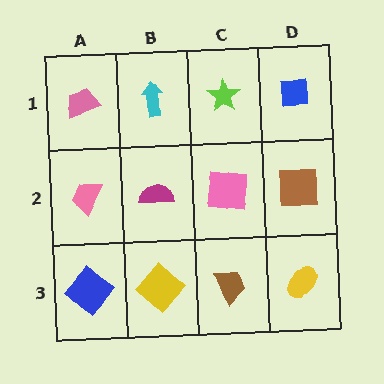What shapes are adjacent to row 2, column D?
A blue square (row 1, column D), a yellow ellipse (row 3, column D), a pink square (row 2, column C).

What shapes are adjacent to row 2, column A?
A pink trapezoid (row 1, column A), a blue diamond (row 3, column A), a magenta semicircle (row 2, column B).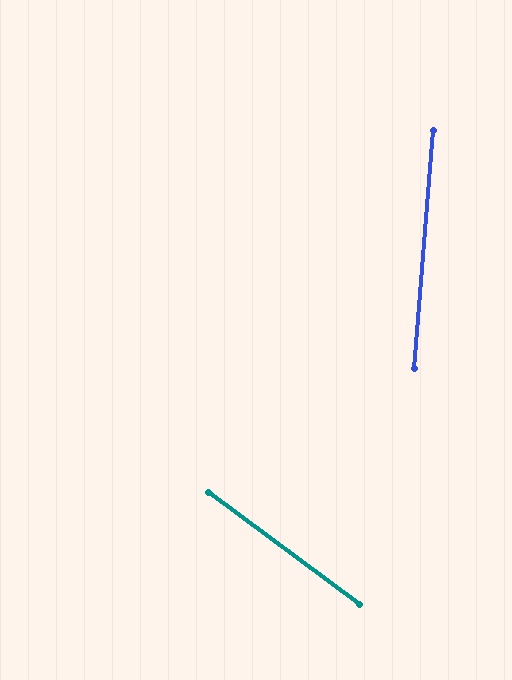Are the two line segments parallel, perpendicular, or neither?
Neither parallel nor perpendicular — they differ by about 58°.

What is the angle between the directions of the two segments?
Approximately 58 degrees.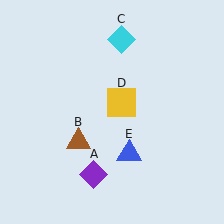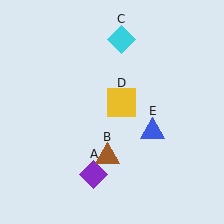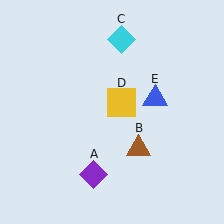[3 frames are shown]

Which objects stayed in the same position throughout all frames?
Purple diamond (object A) and cyan diamond (object C) and yellow square (object D) remained stationary.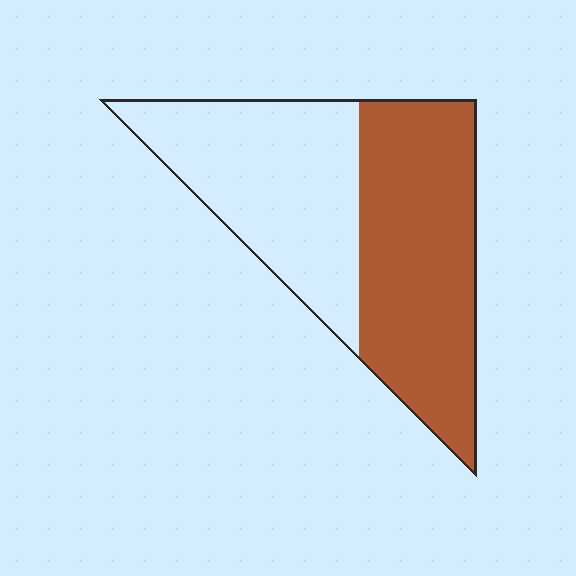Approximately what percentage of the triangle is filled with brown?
Approximately 55%.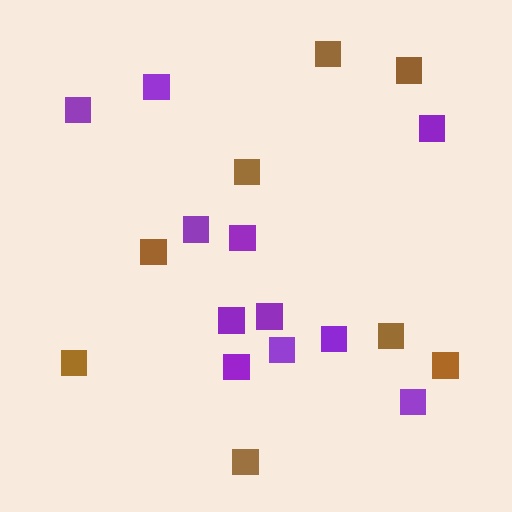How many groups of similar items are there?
There are 2 groups: one group of purple squares (11) and one group of brown squares (8).